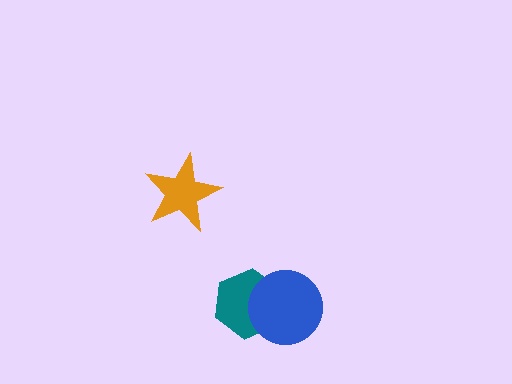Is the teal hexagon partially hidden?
Yes, it is partially covered by another shape.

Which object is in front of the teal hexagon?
The blue circle is in front of the teal hexagon.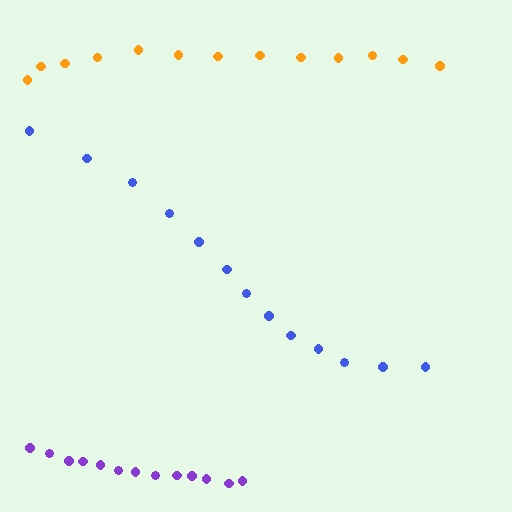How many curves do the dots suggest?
There are 3 distinct paths.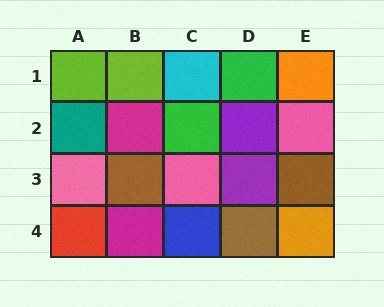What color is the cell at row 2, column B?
Magenta.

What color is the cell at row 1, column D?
Green.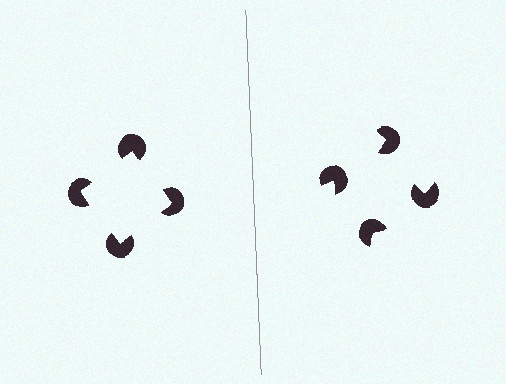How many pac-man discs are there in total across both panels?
8 — 4 on each side.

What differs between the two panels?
The pac-man discs are positioned identically on both sides; only the wedge orientations differ. On the left they align to a square; on the right they are misaligned.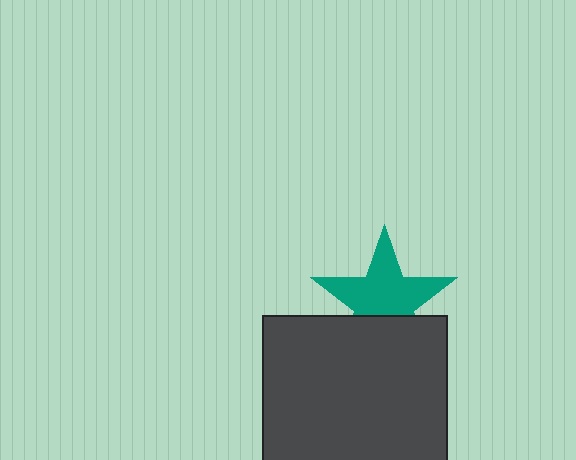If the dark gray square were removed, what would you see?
You would see the complete teal star.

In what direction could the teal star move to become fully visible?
The teal star could move up. That would shift it out from behind the dark gray square entirely.